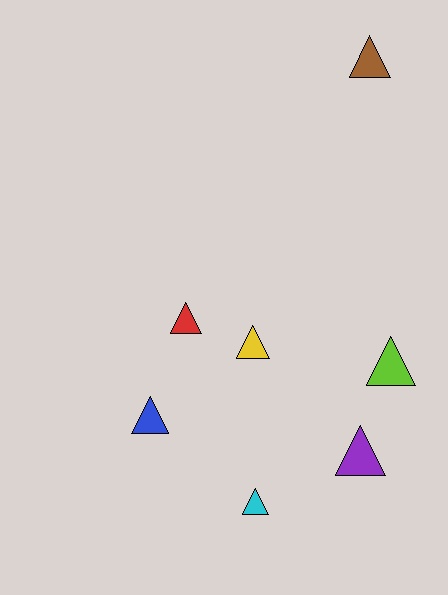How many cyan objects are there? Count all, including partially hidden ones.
There is 1 cyan object.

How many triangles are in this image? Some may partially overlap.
There are 7 triangles.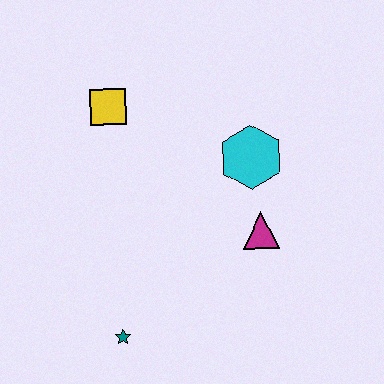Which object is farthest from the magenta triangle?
The yellow square is farthest from the magenta triangle.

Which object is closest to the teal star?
The magenta triangle is closest to the teal star.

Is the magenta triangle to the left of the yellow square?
No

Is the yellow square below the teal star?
No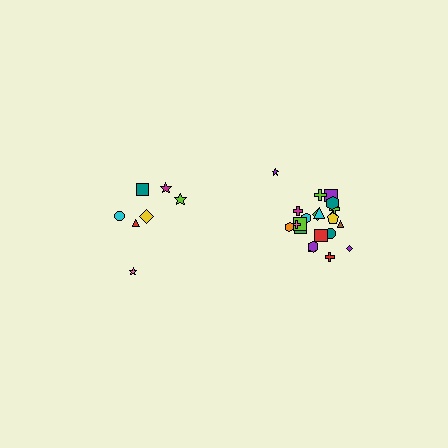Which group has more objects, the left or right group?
The right group.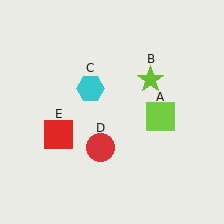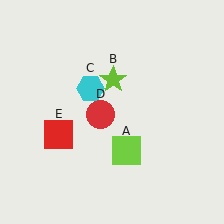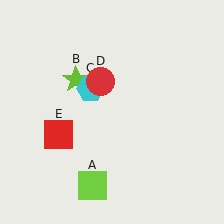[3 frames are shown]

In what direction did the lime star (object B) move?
The lime star (object B) moved left.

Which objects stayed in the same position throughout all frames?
Cyan hexagon (object C) and red square (object E) remained stationary.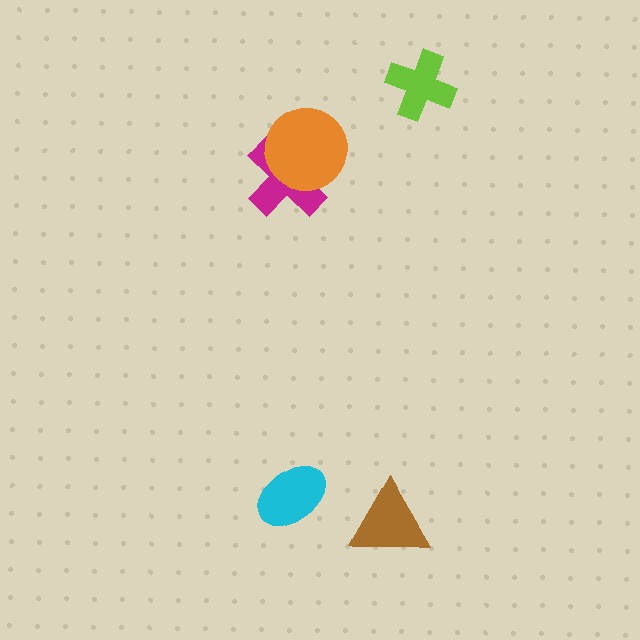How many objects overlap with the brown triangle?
0 objects overlap with the brown triangle.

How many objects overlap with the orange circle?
1 object overlaps with the orange circle.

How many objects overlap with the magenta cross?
1 object overlaps with the magenta cross.